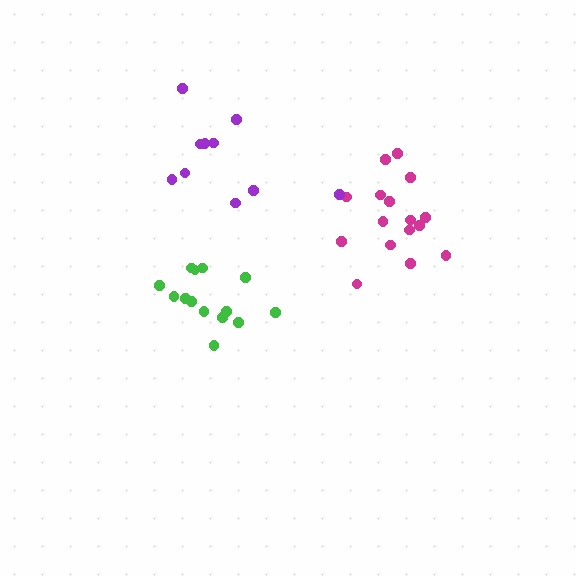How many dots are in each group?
Group 1: 14 dots, Group 2: 16 dots, Group 3: 10 dots (40 total).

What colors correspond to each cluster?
The clusters are colored: green, magenta, purple.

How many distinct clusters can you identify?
There are 3 distinct clusters.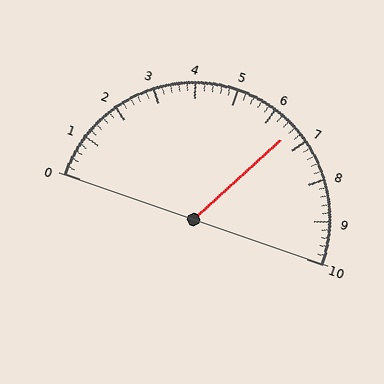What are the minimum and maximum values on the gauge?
The gauge ranges from 0 to 10.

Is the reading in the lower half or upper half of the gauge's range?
The reading is in the upper half of the range (0 to 10).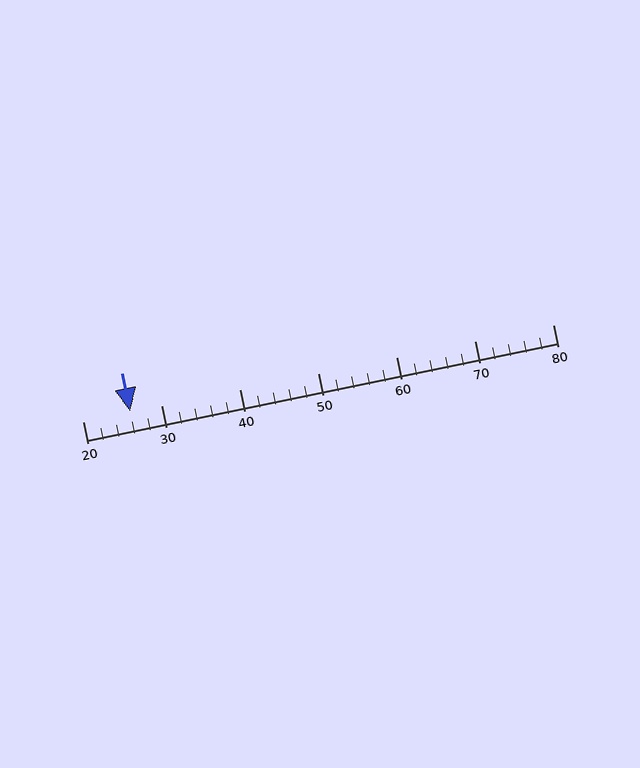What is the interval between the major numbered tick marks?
The major tick marks are spaced 10 units apart.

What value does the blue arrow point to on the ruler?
The blue arrow points to approximately 26.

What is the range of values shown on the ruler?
The ruler shows values from 20 to 80.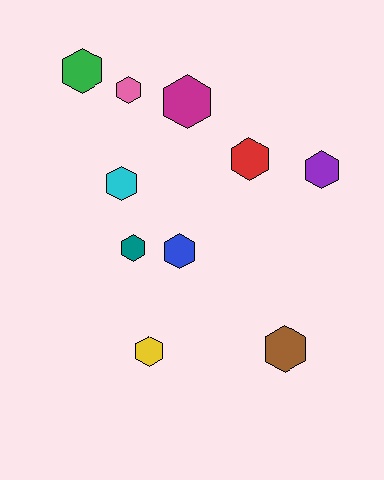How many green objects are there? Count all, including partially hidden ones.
There is 1 green object.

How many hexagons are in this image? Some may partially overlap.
There are 10 hexagons.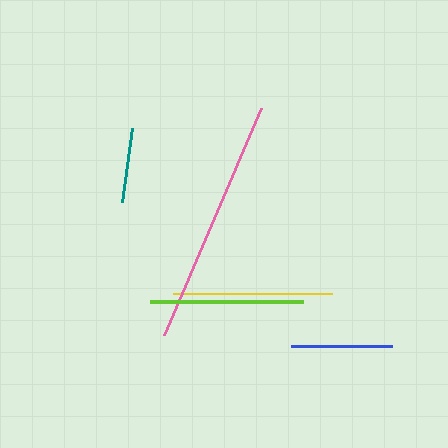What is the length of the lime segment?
The lime segment is approximately 153 pixels long.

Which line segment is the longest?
The pink line is the longest at approximately 247 pixels.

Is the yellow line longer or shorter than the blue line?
The yellow line is longer than the blue line.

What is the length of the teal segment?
The teal segment is approximately 75 pixels long.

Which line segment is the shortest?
The teal line is the shortest at approximately 75 pixels.